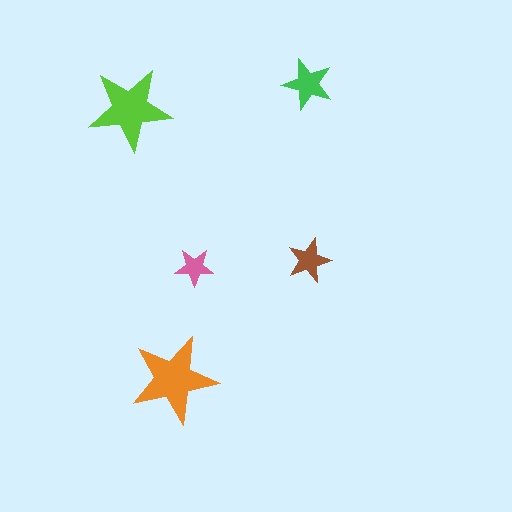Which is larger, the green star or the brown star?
The green one.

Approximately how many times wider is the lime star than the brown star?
About 2 times wider.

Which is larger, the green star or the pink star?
The green one.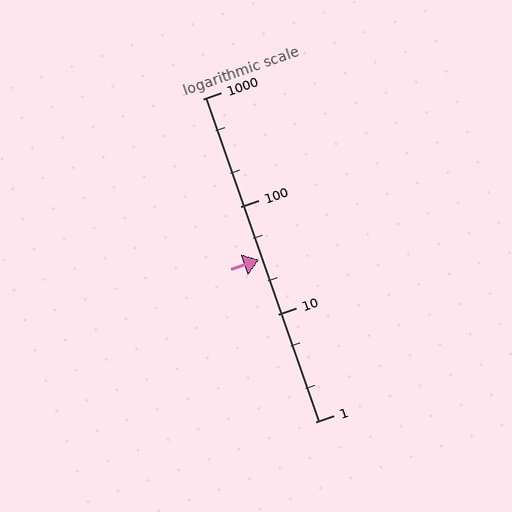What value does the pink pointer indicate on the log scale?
The pointer indicates approximately 32.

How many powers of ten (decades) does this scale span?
The scale spans 3 decades, from 1 to 1000.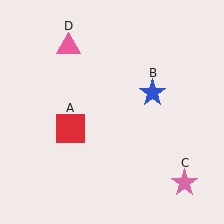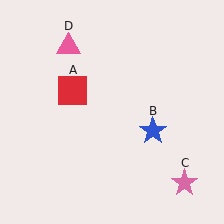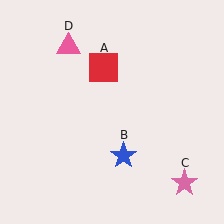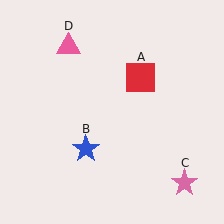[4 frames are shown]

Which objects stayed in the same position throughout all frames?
Pink star (object C) and pink triangle (object D) remained stationary.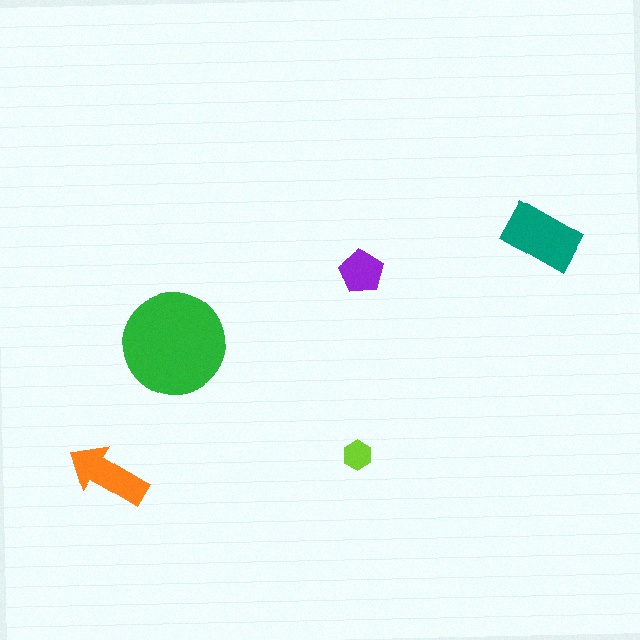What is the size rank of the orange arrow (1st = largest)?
3rd.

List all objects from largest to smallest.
The green circle, the teal rectangle, the orange arrow, the purple pentagon, the lime hexagon.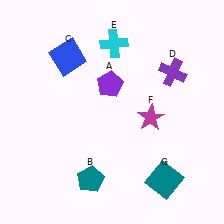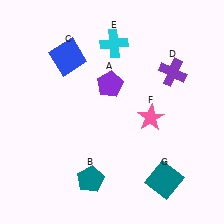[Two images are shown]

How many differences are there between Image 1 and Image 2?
There is 1 difference between the two images.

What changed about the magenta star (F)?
In Image 1, F is magenta. In Image 2, it changed to pink.